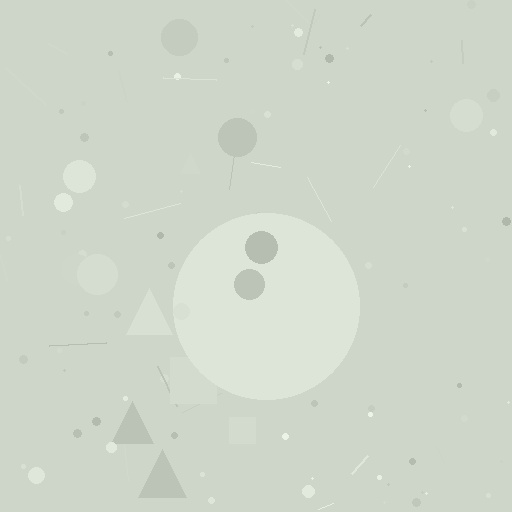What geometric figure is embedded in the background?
A circle is embedded in the background.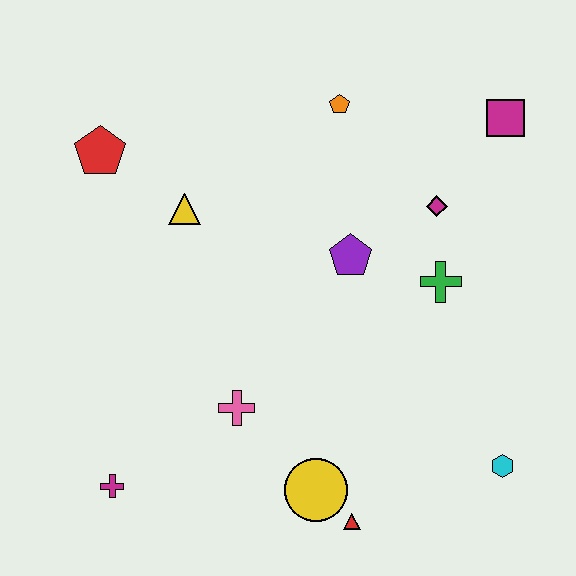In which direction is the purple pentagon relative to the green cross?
The purple pentagon is to the left of the green cross.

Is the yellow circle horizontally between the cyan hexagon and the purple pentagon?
No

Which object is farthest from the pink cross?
The magenta square is farthest from the pink cross.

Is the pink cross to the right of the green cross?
No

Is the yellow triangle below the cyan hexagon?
No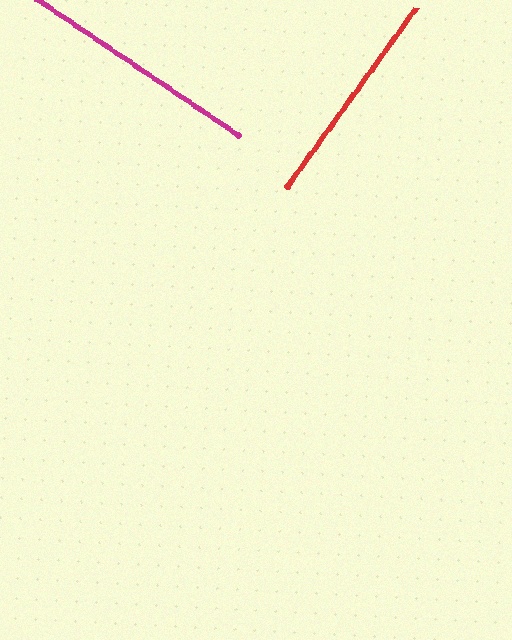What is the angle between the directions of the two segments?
Approximately 88 degrees.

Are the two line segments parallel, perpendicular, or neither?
Perpendicular — they meet at approximately 88°.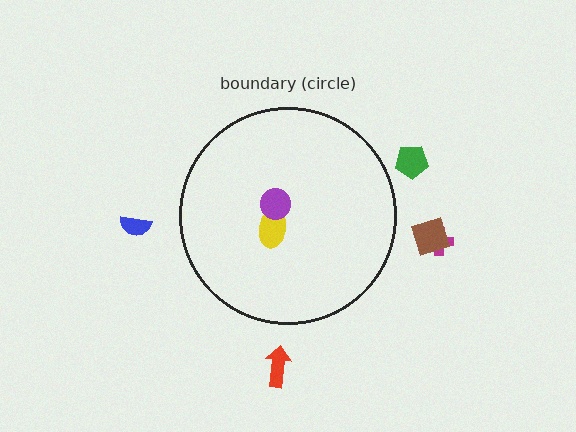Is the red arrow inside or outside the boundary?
Outside.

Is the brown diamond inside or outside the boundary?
Outside.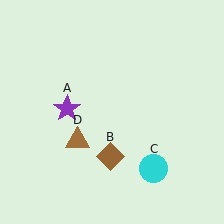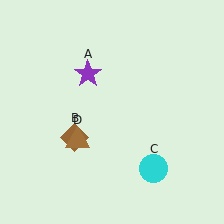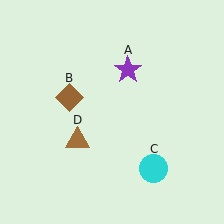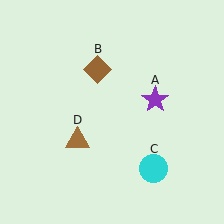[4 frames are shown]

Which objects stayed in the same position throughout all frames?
Cyan circle (object C) and brown triangle (object D) remained stationary.